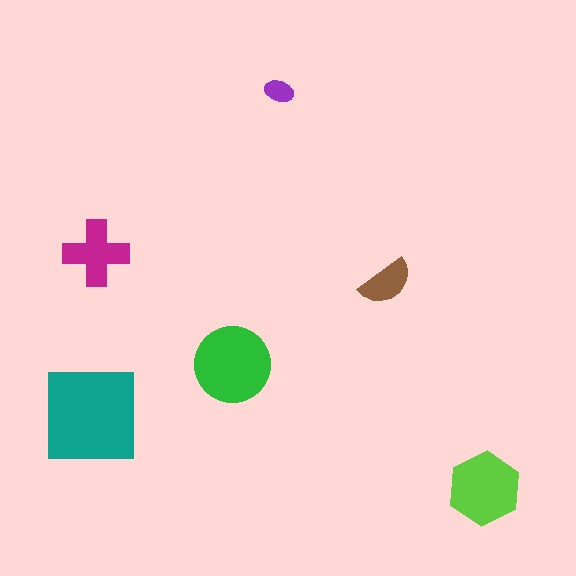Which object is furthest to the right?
The lime hexagon is rightmost.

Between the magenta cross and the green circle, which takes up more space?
The green circle.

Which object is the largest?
The teal square.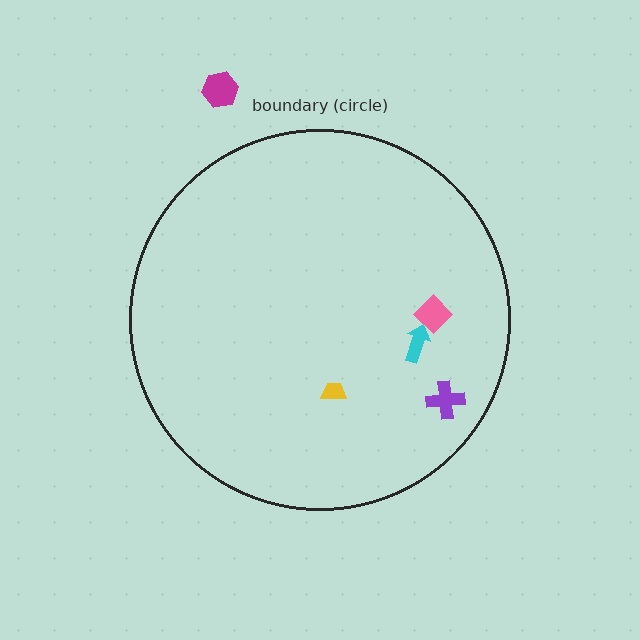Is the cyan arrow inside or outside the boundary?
Inside.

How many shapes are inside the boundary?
4 inside, 1 outside.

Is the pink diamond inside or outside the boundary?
Inside.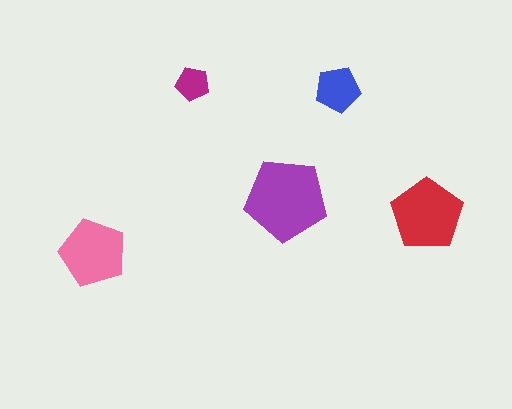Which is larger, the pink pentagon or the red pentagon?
The red one.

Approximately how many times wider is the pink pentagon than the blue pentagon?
About 1.5 times wider.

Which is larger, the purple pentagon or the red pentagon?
The purple one.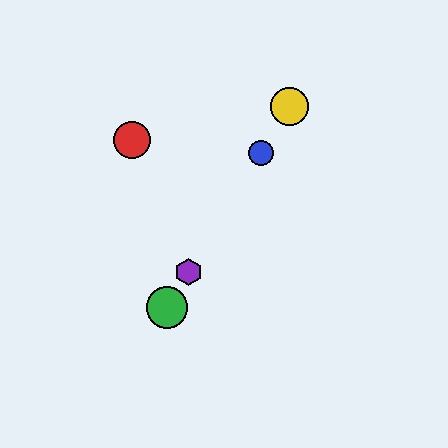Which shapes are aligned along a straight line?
The blue circle, the green circle, the yellow circle, the purple hexagon are aligned along a straight line.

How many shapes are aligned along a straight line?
4 shapes (the blue circle, the green circle, the yellow circle, the purple hexagon) are aligned along a straight line.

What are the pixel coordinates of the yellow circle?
The yellow circle is at (289, 106).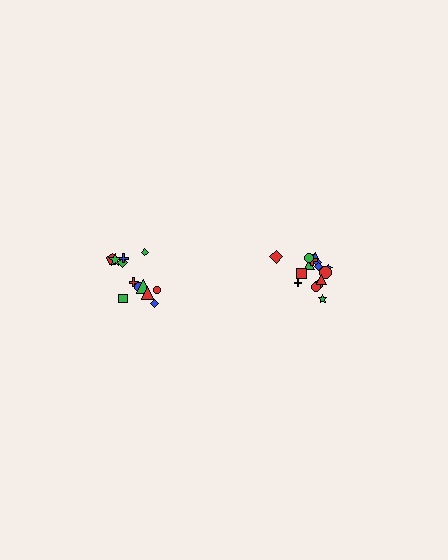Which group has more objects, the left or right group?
The right group.